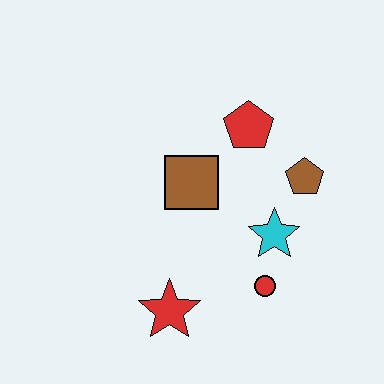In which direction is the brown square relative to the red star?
The brown square is above the red star.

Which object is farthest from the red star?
The red pentagon is farthest from the red star.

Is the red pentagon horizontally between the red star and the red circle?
Yes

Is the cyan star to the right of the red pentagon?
Yes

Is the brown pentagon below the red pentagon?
Yes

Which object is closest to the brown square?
The red pentagon is closest to the brown square.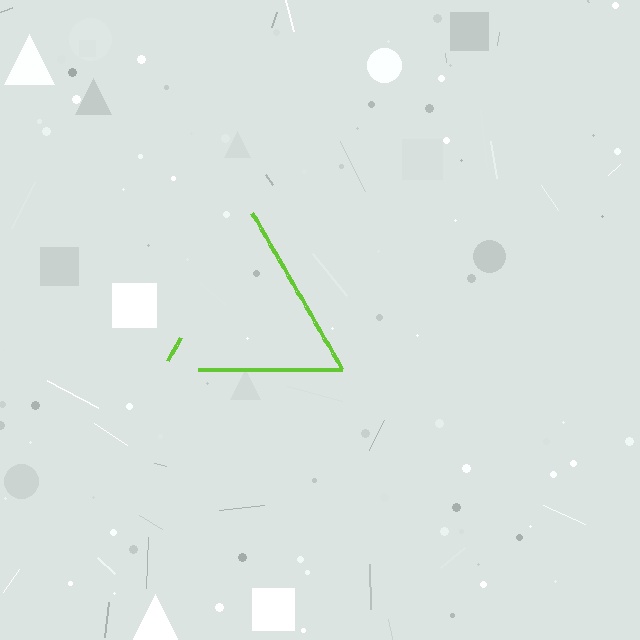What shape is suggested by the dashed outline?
The dashed outline suggests a triangle.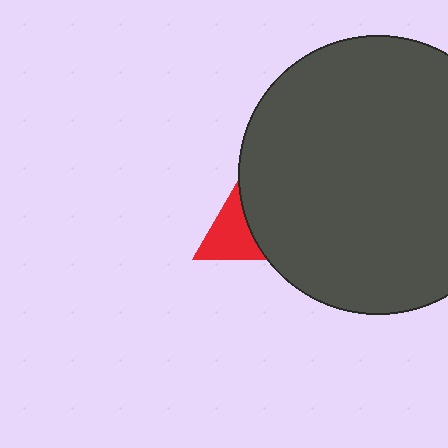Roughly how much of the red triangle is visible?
A small part of it is visible (roughly 31%).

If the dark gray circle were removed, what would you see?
You would see the complete red triangle.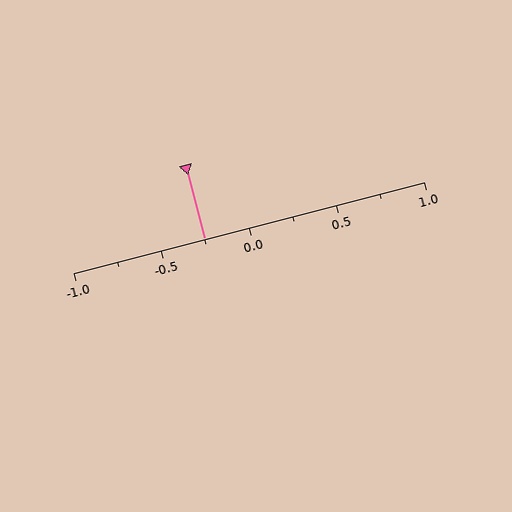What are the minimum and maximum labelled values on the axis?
The axis runs from -1.0 to 1.0.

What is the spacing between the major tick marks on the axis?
The major ticks are spaced 0.5 apart.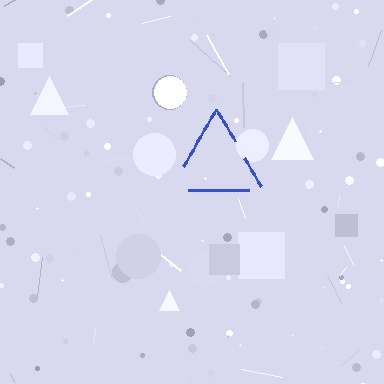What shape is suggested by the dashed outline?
The dashed outline suggests a triangle.